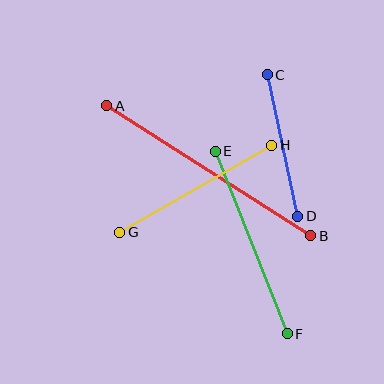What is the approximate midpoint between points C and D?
The midpoint is at approximately (282, 146) pixels.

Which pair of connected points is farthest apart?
Points A and B are farthest apart.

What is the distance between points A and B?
The distance is approximately 242 pixels.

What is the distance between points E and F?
The distance is approximately 196 pixels.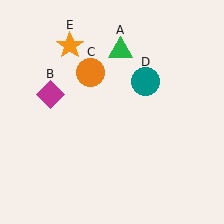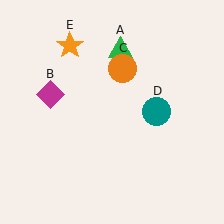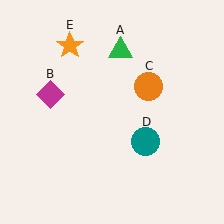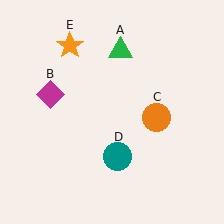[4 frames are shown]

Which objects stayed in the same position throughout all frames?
Green triangle (object A) and magenta diamond (object B) and orange star (object E) remained stationary.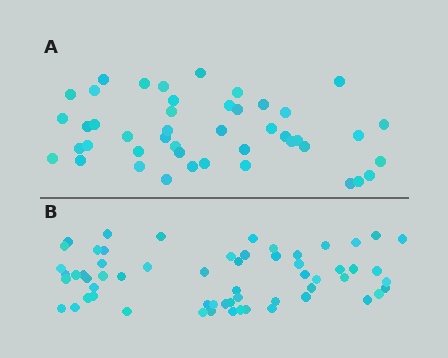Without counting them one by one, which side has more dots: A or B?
Region B (the bottom region) has more dots.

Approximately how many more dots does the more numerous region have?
Region B has approximately 15 more dots than region A.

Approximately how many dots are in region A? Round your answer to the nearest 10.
About 40 dots. (The exact count is 45, which rounds to 40.)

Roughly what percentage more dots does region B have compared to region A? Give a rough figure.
About 35% more.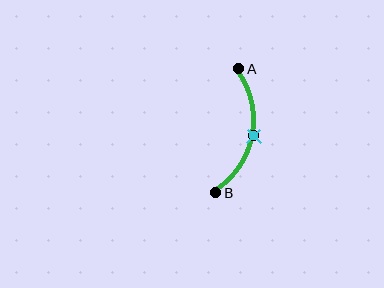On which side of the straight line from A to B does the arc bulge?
The arc bulges to the right of the straight line connecting A and B.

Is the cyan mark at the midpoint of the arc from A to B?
Yes. The cyan mark lies on the arc at equal arc-length from both A and B — it is the arc midpoint.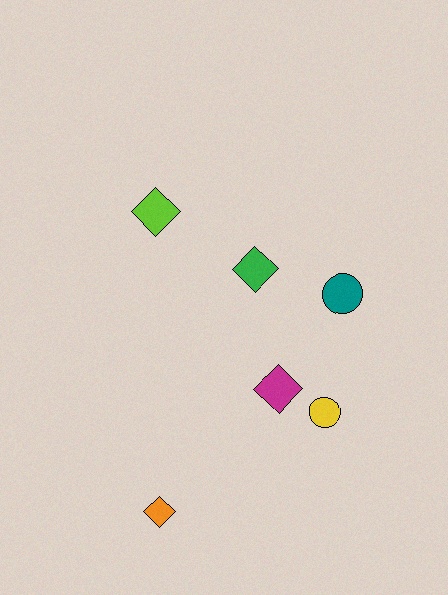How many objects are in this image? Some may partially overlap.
There are 6 objects.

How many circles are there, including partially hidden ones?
There are 2 circles.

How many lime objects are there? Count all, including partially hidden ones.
There is 1 lime object.